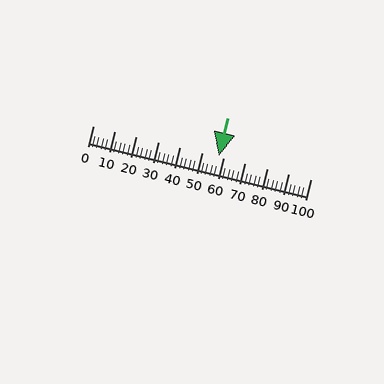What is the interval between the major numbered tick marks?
The major tick marks are spaced 10 units apart.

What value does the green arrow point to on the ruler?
The green arrow points to approximately 58.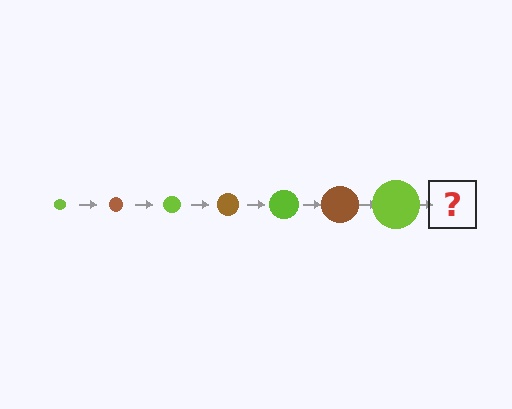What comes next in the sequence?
The next element should be a brown circle, larger than the previous one.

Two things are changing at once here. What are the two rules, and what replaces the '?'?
The two rules are that the circle grows larger each step and the color cycles through lime and brown. The '?' should be a brown circle, larger than the previous one.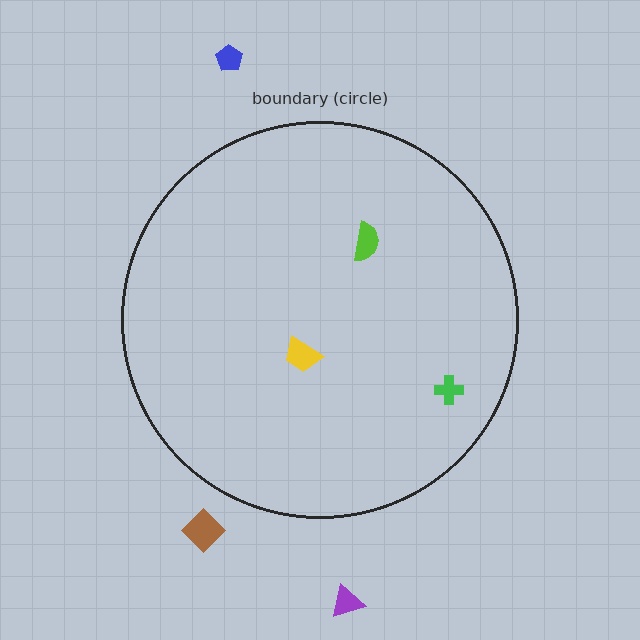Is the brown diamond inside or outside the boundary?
Outside.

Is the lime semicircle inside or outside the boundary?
Inside.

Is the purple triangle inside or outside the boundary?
Outside.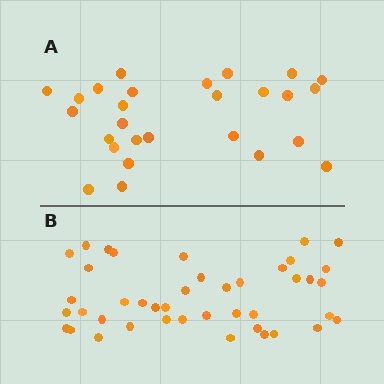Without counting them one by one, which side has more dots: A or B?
Region B (the bottom region) has more dots.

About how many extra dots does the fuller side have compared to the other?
Region B has approximately 15 more dots than region A.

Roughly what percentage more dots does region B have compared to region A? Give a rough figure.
About 55% more.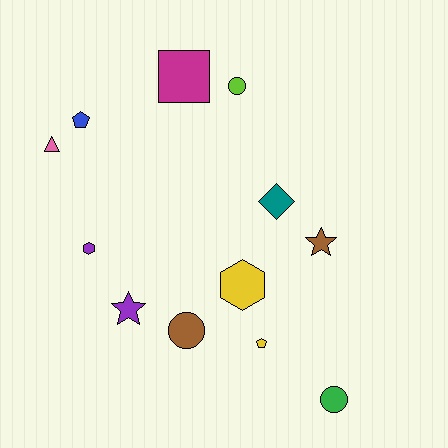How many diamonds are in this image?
There is 1 diamond.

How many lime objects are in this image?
There is 1 lime object.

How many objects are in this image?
There are 12 objects.